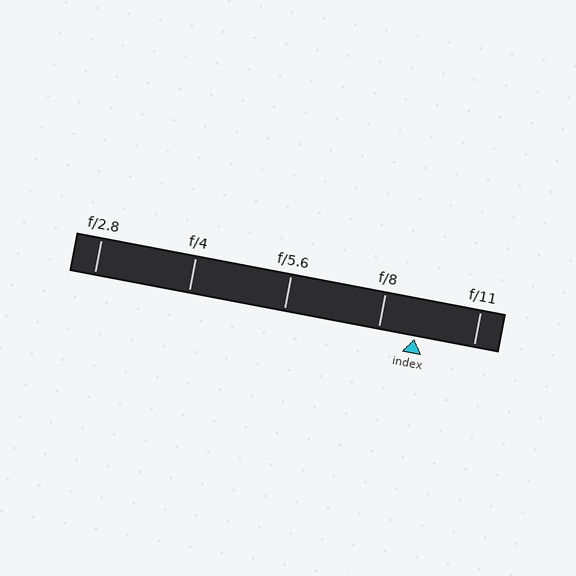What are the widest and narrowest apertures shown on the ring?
The widest aperture shown is f/2.8 and the narrowest is f/11.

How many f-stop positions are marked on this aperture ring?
There are 5 f-stop positions marked.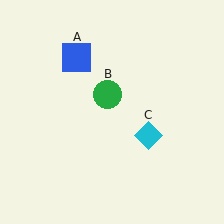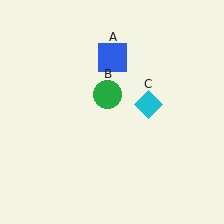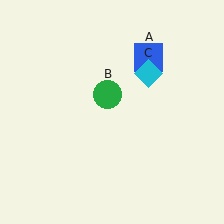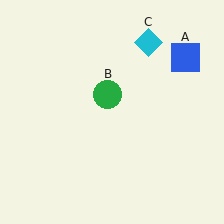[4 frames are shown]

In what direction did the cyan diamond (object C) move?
The cyan diamond (object C) moved up.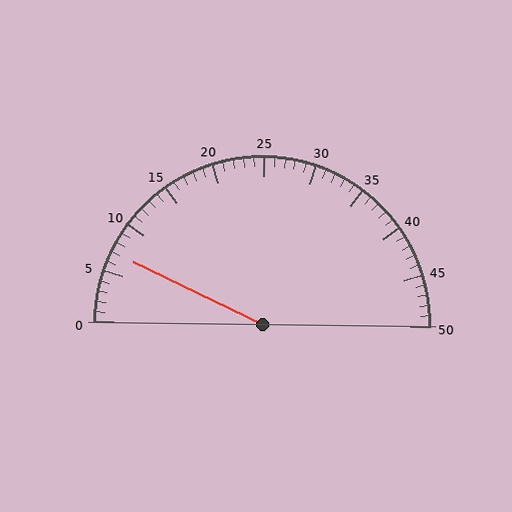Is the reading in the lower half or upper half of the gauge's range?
The reading is in the lower half of the range (0 to 50).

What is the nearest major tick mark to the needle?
The nearest major tick mark is 5.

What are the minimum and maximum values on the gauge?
The gauge ranges from 0 to 50.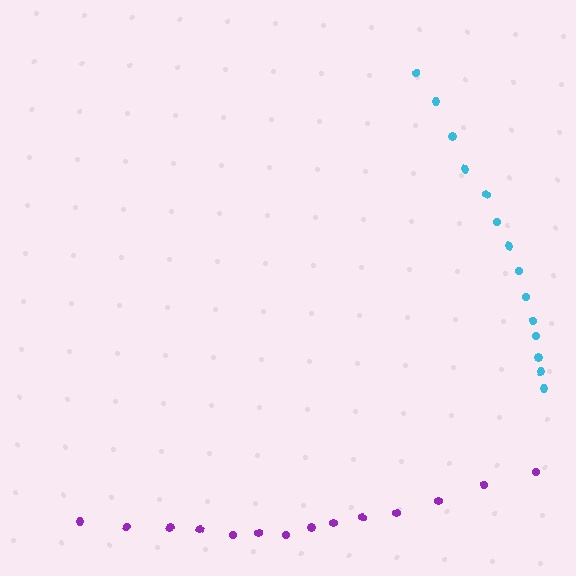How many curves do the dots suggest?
There are 2 distinct paths.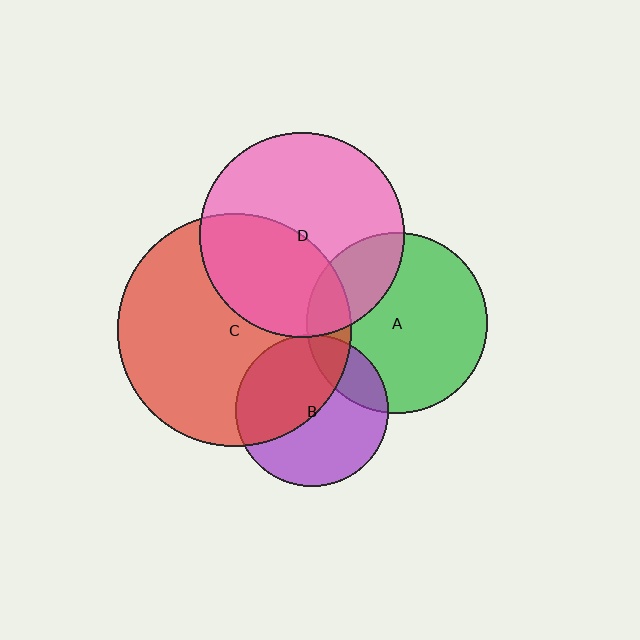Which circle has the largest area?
Circle C (red).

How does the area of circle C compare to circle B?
Approximately 2.3 times.